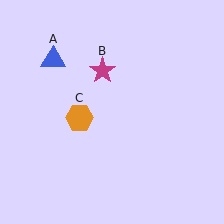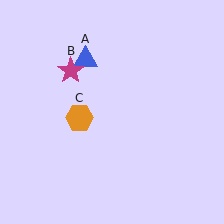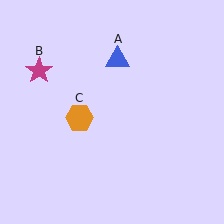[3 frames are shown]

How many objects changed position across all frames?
2 objects changed position: blue triangle (object A), magenta star (object B).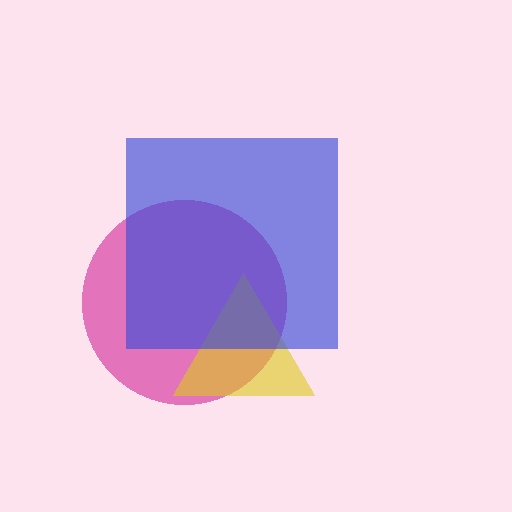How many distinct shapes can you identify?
There are 3 distinct shapes: a magenta circle, a yellow triangle, a blue square.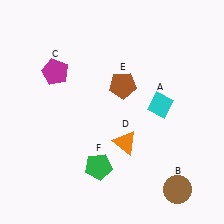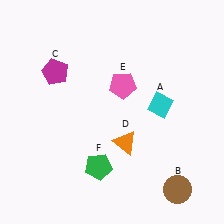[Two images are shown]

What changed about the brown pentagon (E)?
In Image 1, E is brown. In Image 2, it changed to pink.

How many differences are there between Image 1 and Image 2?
There is 1 difference between the two images.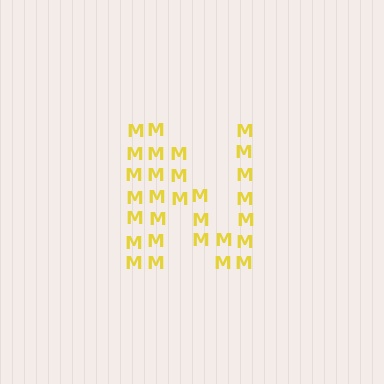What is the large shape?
The large shape is the letter N.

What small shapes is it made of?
It is made of small letter M's.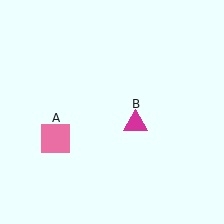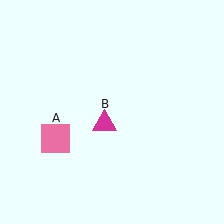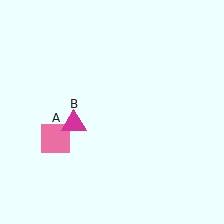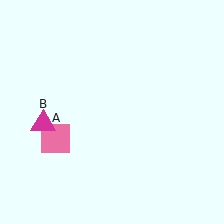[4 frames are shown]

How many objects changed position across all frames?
1 object changed position: magenta triangle (object B).